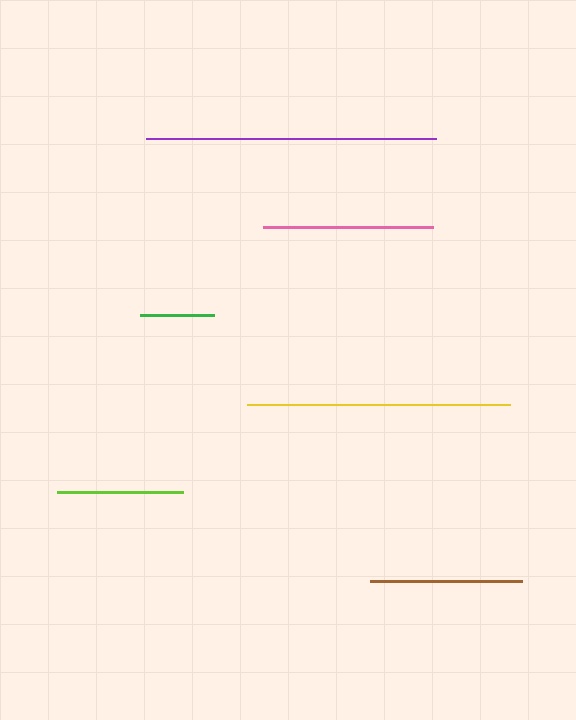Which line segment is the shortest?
The green line is the shortest at approximately 74 pixels.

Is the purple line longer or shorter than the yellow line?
The purple line is longer than the yellow line.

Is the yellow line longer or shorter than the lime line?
The yellow line is longer than the lime line.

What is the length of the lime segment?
The lime segment is approximately 126 pixels long.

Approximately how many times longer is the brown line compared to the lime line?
The brown line is approximately 1.2 times the length of the lime line.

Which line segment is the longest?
The purple line is the longest at approximately 289 pixels.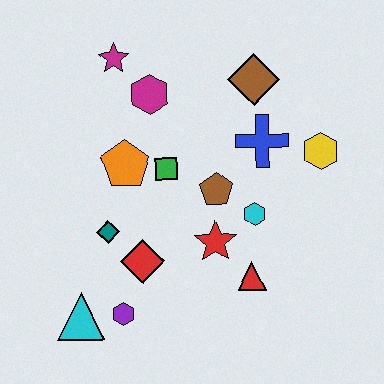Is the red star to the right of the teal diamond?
Yes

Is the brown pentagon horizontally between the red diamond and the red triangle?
Yes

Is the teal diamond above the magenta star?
No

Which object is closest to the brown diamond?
The blue cross is closest to the brown diamond.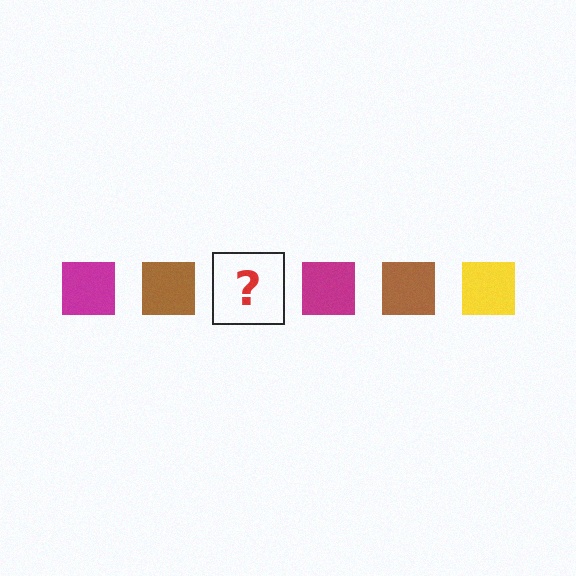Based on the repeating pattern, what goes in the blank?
The blank should be a yellow square.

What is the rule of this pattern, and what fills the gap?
The rule is that the pattern cycles through magenta, brown, yellow squares. The gap should be filled with a yellow square.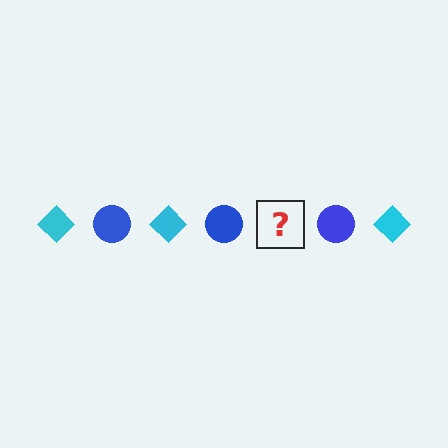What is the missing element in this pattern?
The missing element is a cyan diamond.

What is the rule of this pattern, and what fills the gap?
The rule is that the pattern alternates between cyan diamond and blue circle. The gap should be filled with a cyan diamond.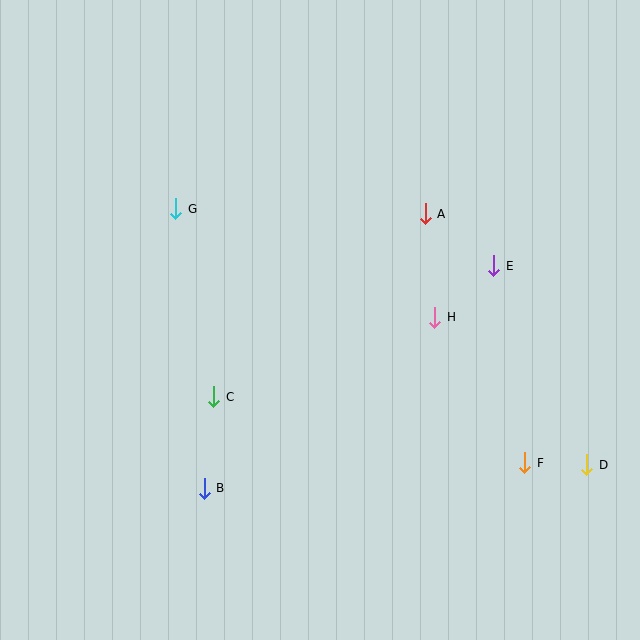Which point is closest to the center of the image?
Point H at (435, 317) is closest to the center.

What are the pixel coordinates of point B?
Point B is at (204, 488).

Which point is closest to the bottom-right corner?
Point D is closest to the bottom-right corner.